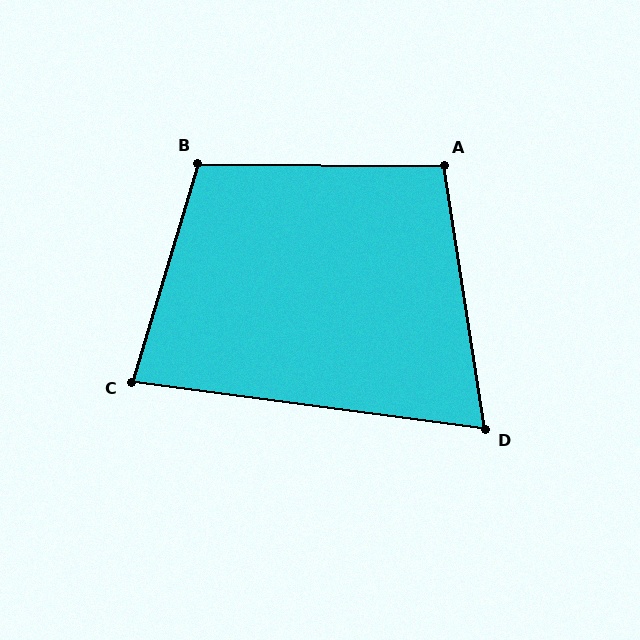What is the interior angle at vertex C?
Approximately 81 degrees (acute).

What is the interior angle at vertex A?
Approximately 99 degrees (obtuse).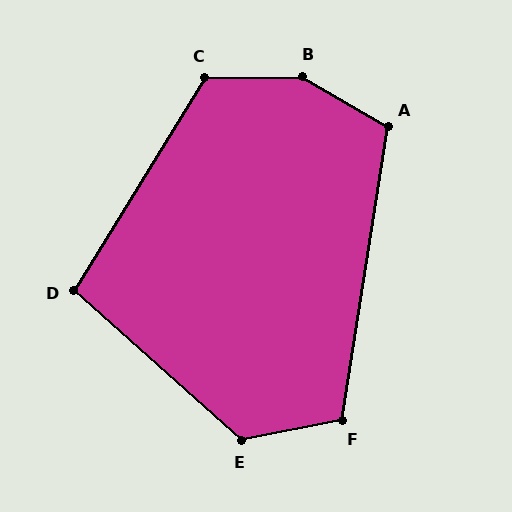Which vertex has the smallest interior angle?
D, at approximately 100 degrees.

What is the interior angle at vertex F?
Approximately 111 degrees (obtuse).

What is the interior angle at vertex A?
Approximately 111 degrees (obtuse).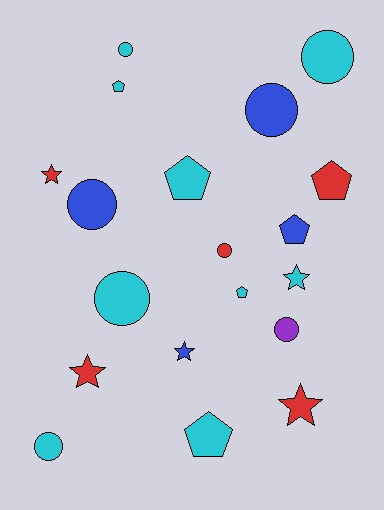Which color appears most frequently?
Cyan, with 9 objects.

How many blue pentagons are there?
There is 1 blue pentagon.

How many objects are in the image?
There are 19 objects.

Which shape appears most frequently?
Circle, with 8 objects.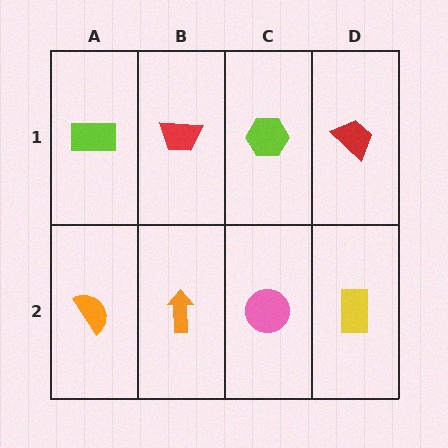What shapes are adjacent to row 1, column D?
A yellow rectangle (row 2, column D), a lime hexagon (row 1, column C).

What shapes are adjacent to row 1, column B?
An orange arrow (row 2, column B), a lime rectangle (row 1, column A), a lime hexagon (row 1, column C).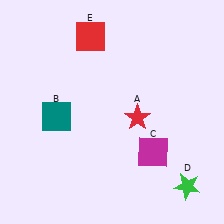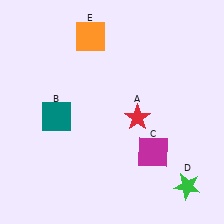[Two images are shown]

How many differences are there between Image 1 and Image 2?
There is 1 difference between the two images.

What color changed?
The square (E) changed from red in Image 1 to orange in Image 2.